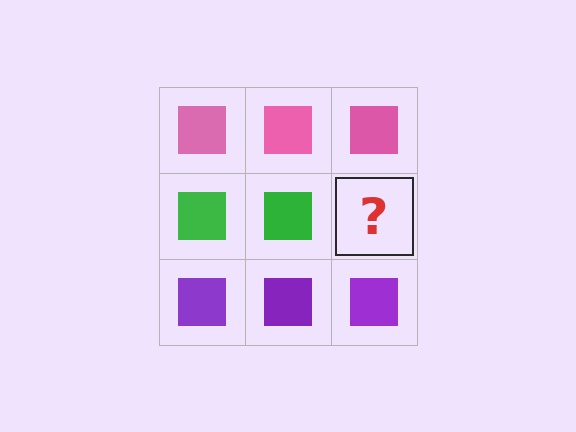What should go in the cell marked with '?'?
The missing cell should contain a green square.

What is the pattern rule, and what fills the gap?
The rule is that each row has a consistent color. The gap should be filled with a green square.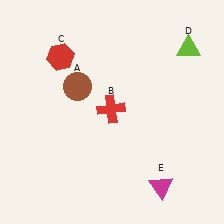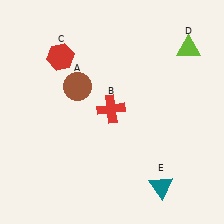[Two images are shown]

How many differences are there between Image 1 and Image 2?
There is 1 difference between the two images.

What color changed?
The triangle (E) changed from magenta in Image 1 to teal in Image 2.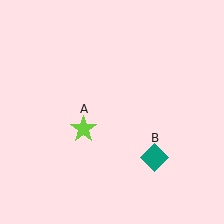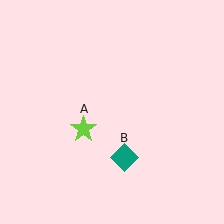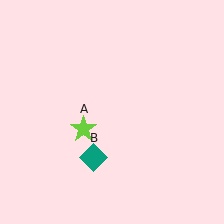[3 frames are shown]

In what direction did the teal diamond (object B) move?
The teal diamond (object B) moved left.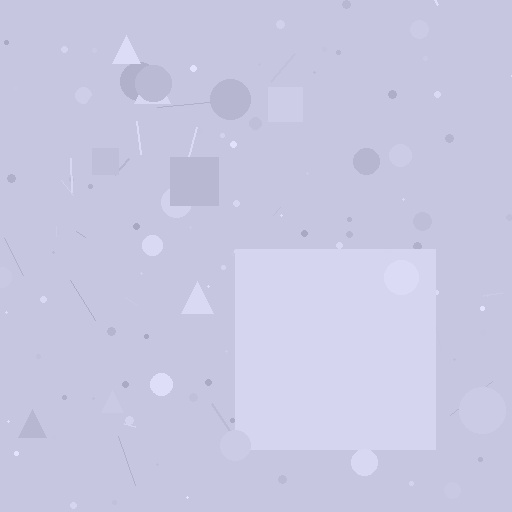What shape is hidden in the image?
A square is hidden in the image.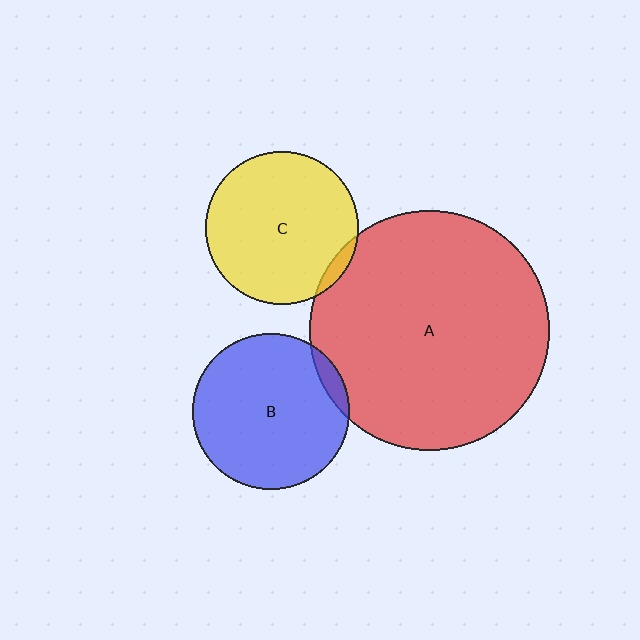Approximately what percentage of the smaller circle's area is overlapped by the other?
Approximately 5%.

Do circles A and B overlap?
Yes.